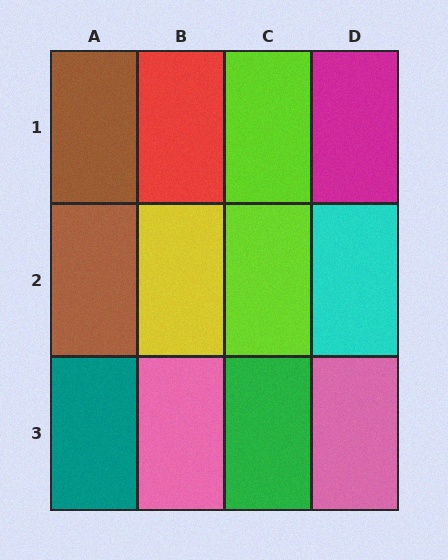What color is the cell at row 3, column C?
Green.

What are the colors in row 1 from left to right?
Brown, red, lime, magenta.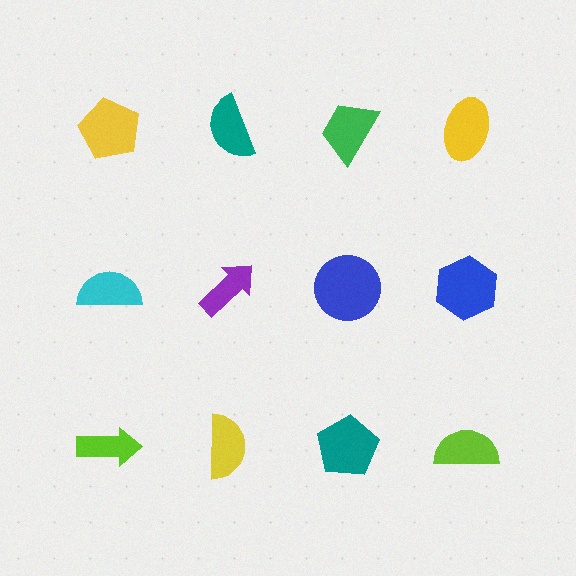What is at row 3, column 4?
A lime semicircle.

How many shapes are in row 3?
4 shapes.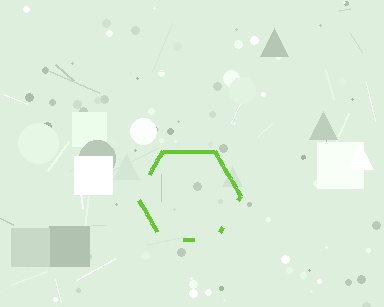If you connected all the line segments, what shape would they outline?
They would outline a hexagon.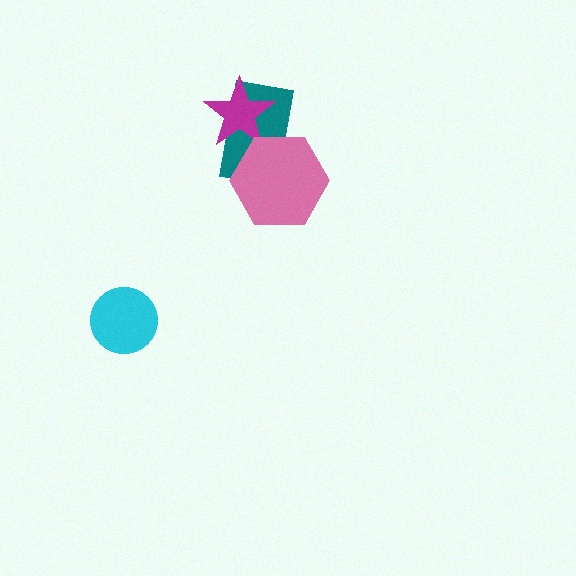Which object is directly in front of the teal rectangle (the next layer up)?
The magenta star is directly in front of the teal rectangle.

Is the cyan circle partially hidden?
No, no other shape covers it.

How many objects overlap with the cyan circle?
0 objects overlap with the cyan circle.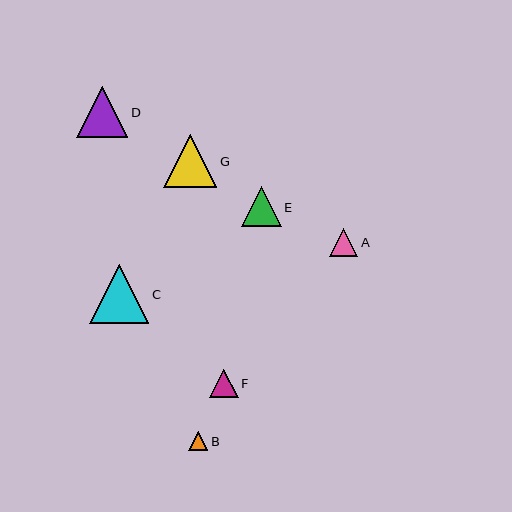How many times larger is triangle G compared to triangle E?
Triangle G is approximately 1.3 times the size of triangle E.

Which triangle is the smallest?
Triangle B is the smallest with a size of approximately 19 pixels.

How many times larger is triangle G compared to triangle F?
Triangle G is approximately 1.9 times the size of triangle F.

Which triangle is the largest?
Triangle C is the largest with a size of approximately 59 pixels.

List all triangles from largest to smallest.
From largest to smallest: C, G, D, E, F, A, B.